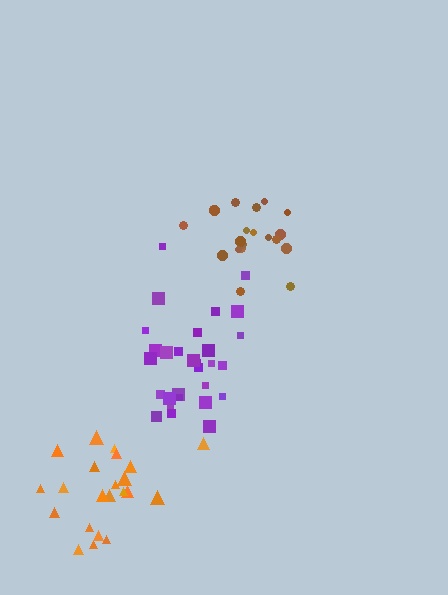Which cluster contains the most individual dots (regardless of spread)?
Purple (29).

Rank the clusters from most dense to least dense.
brown, purple, orange.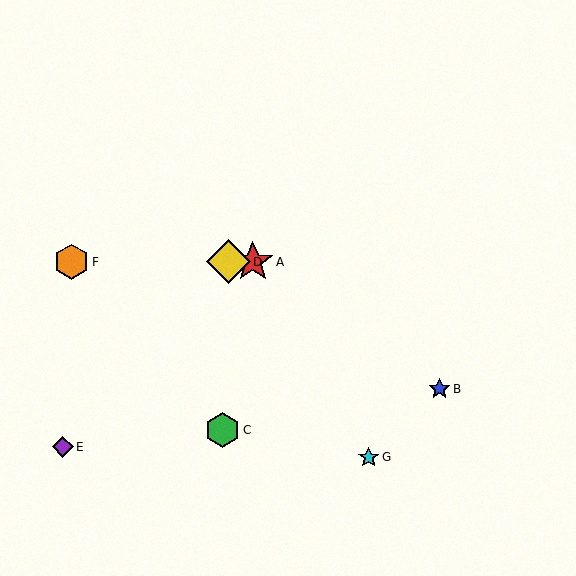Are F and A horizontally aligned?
Yes, both are at y≈262.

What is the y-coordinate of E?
Object E is at y≈447.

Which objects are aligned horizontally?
Objects A, D, F are aligned horizontally.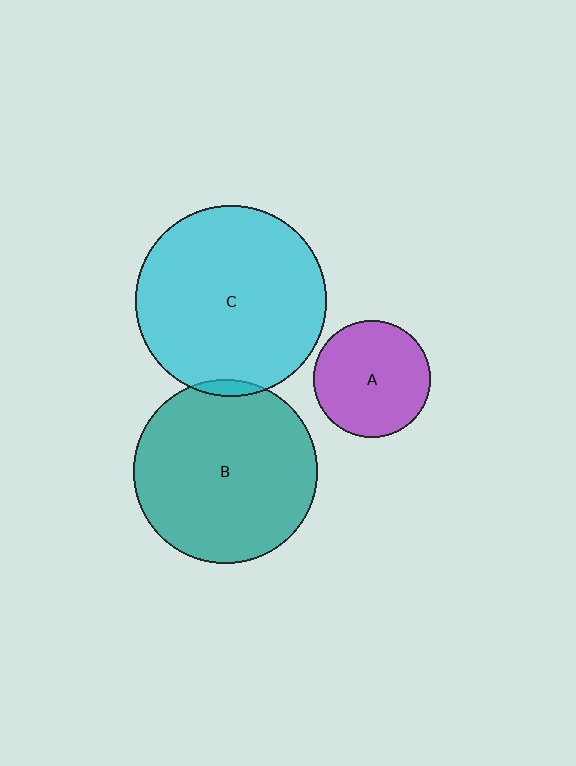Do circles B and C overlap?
Yes.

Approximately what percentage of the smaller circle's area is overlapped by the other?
Approximately 5%.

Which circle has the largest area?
Circle C (cyan).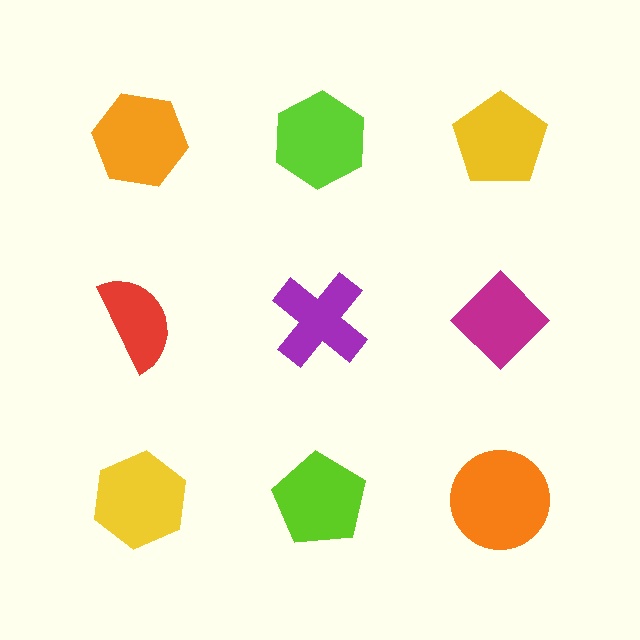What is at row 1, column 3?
A yellow pentagon.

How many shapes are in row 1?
3 shapes.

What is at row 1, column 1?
An orange hexagon.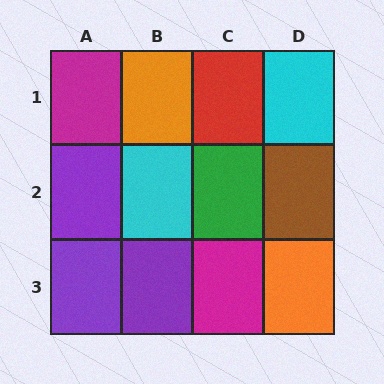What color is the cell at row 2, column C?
Green.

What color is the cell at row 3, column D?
Orange.